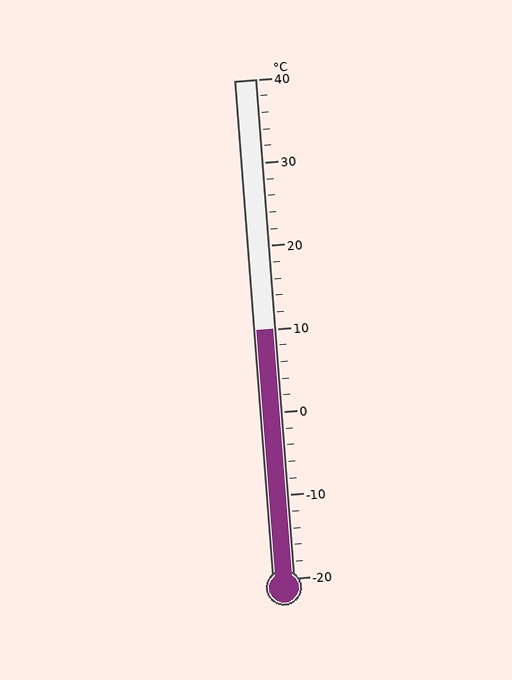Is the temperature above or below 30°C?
The temperature is below 30°C.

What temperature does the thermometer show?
The thermometer shows approximately 10°C.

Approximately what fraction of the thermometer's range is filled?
The thermometer is filled to approximately 50% of its range.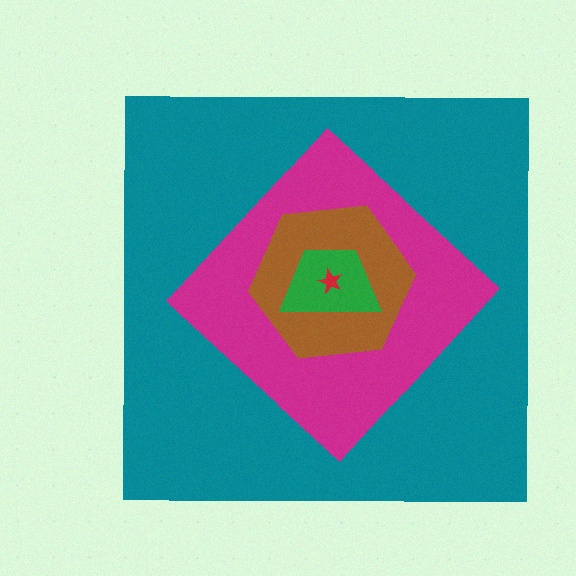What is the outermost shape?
The teal square.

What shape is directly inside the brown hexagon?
The green trapezoid.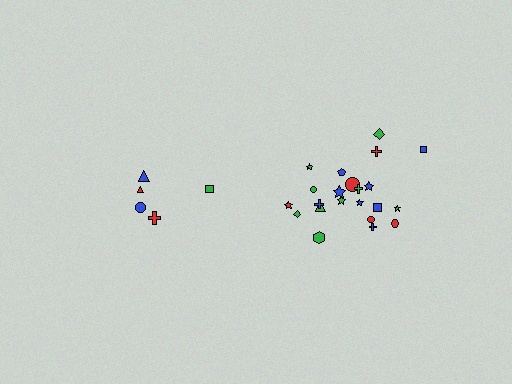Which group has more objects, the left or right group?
The right group.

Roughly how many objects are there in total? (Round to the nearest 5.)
Roughly 25 objects in total.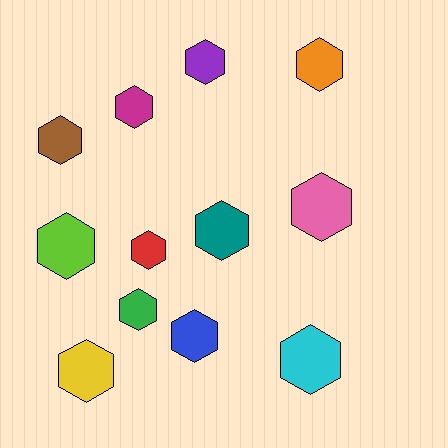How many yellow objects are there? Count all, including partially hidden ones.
There is 1 yellow object.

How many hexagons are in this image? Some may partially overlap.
There are 12 hexagons.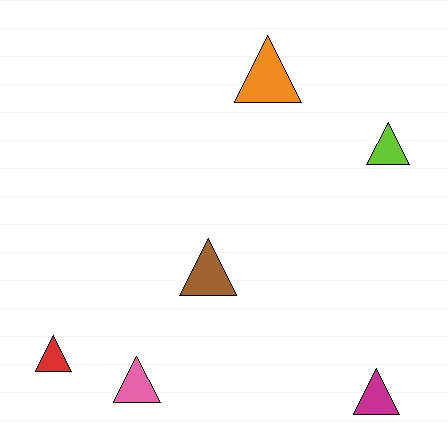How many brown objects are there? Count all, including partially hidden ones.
There is 1 brown object.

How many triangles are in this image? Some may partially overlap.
There are 6 triangles.